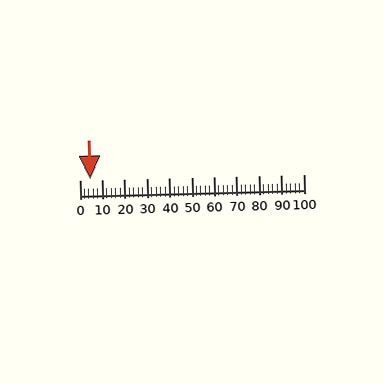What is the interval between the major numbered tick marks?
The major tick marks are spaced 10 units apart.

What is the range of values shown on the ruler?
The ruler shows values from 0 to 100.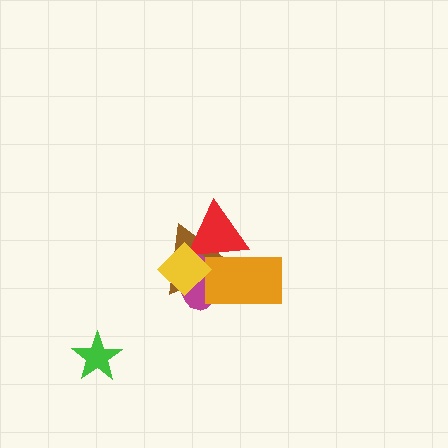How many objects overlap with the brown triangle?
4 objects overlap with the brown triangle.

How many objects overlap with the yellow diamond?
3 objects overlap with the yellow diamond.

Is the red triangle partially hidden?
Yes, it is partially covered by another shape.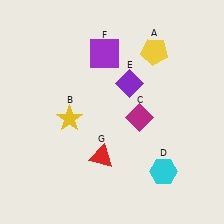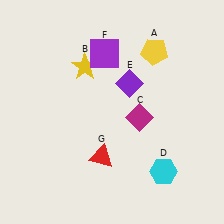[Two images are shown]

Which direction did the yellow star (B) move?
The yellow star (B) moved up.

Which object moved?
The yellow star (B) moved up.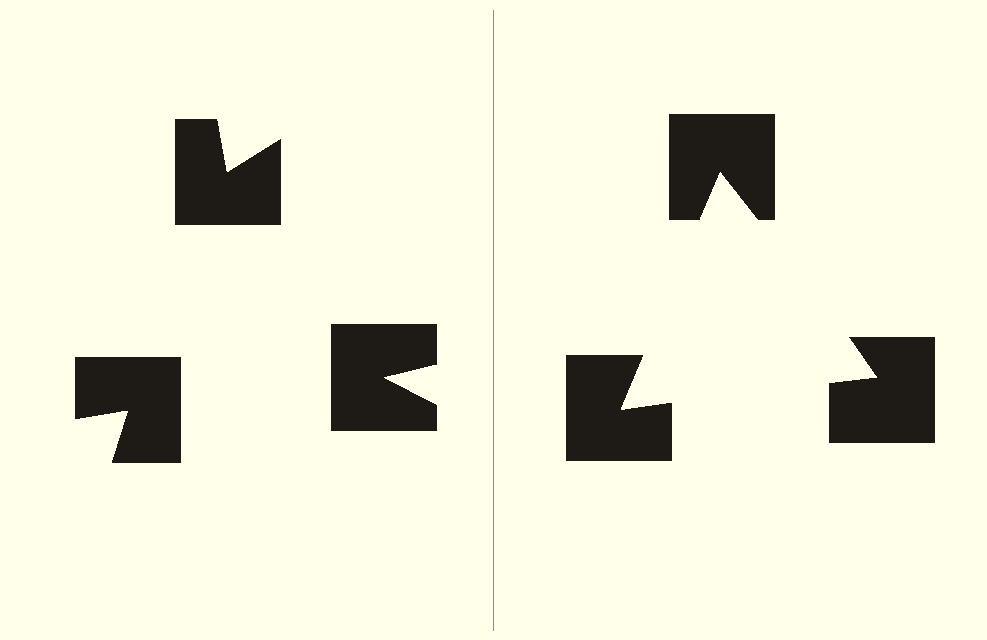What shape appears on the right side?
An illusory triangle.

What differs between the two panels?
The notched squares are positioned identically on both sides; only the wedge orientations differ. On the right they align to a triangle; on the left they are misaligned.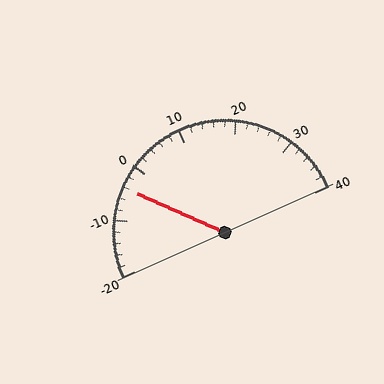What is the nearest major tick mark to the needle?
The nearest major tick mark is 0.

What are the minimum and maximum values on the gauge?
The gauge ranges from -20 to 40.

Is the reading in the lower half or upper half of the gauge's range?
The reading is in the lower half of the range (-20 to 40).